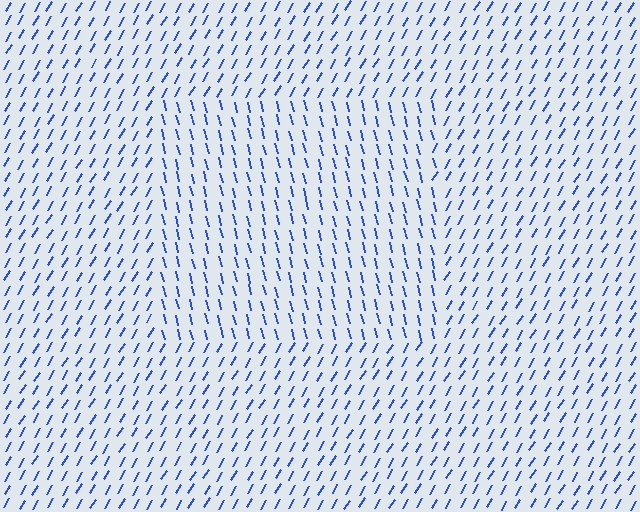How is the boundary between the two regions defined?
The boundary is defined purely by a change in line orientation (approximately 45 degrees difference). All lines are the same color and thickness.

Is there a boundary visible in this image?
Yes, there is a texture boundary formed by a change in line orientation.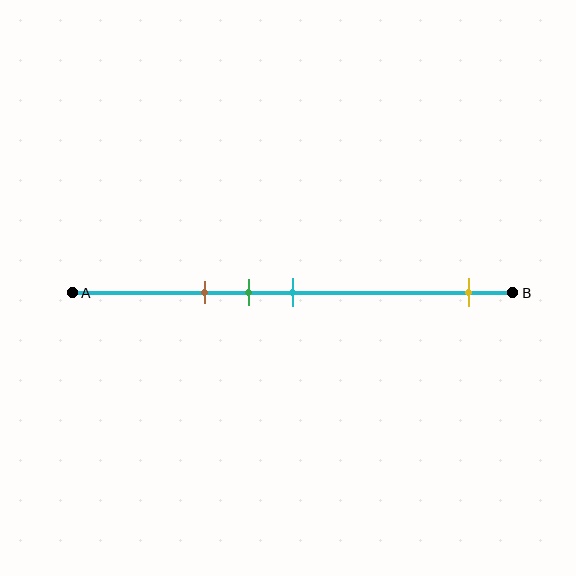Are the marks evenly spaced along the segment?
No, the marks are not evenly spaced.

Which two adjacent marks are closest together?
The green and cyan marks are the closest adjacent pair.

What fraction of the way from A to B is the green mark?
The green mark is approximately 40% (0.4) of the way from A to B.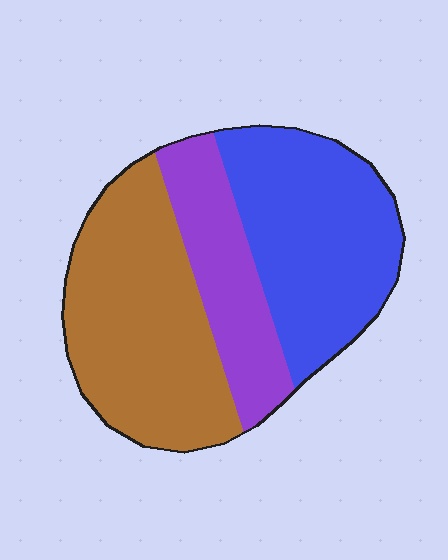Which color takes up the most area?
Brown, at roughly 40%.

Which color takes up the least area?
Purple, at roughly 20%.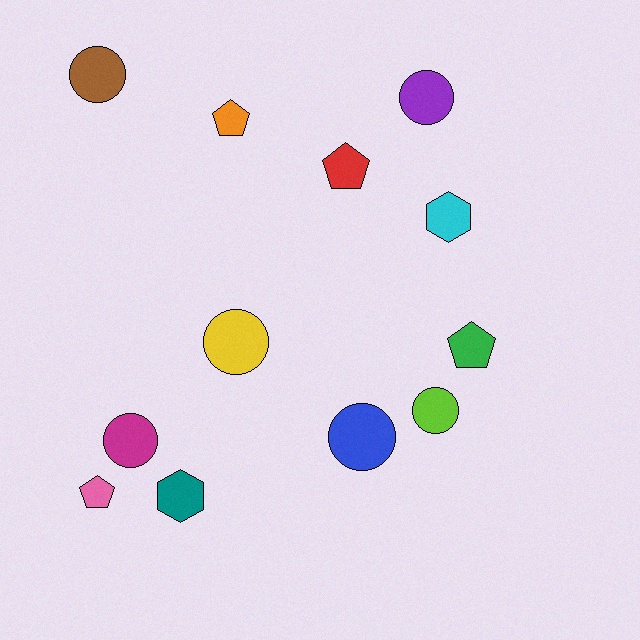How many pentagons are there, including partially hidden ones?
There are 4 pentagons.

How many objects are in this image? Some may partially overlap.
There are 12 objects.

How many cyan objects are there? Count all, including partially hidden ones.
There is 1 cyan object.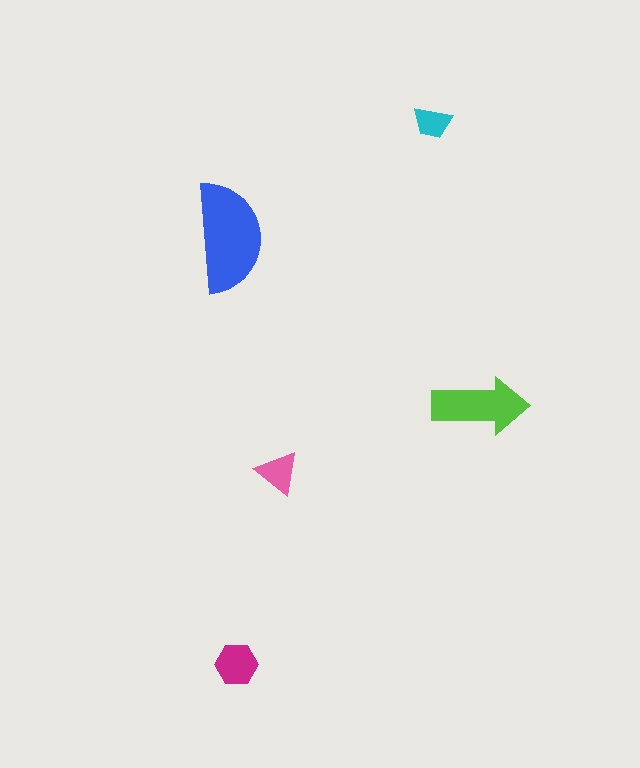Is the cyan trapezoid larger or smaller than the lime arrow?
Smaller.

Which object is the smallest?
The cyan trapezoid.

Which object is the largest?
The blue semicircle.